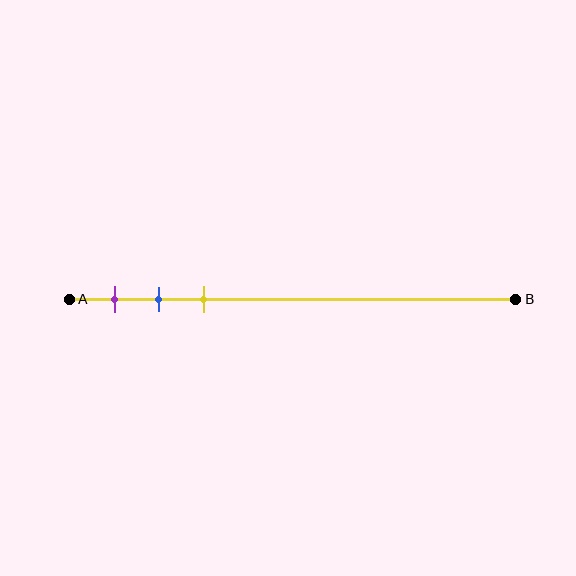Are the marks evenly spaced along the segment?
Yes, the marks are approximately evenly spaced.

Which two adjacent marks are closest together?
The blue and yellow marks are the closest adjacent pair.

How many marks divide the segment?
There are 3 marks dividing the segment.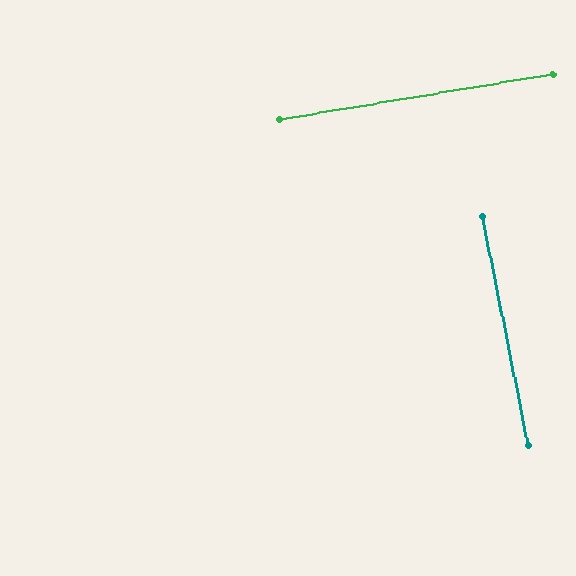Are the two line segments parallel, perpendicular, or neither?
Perpendicular — they meet at approximately 88°.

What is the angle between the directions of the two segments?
Approximately 88 degrees.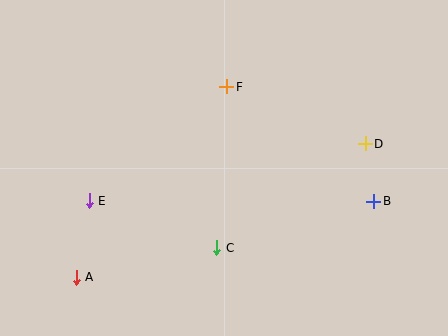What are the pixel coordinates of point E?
Point E is at (89, 201).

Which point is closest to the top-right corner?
Point D is closest to the top-right corner.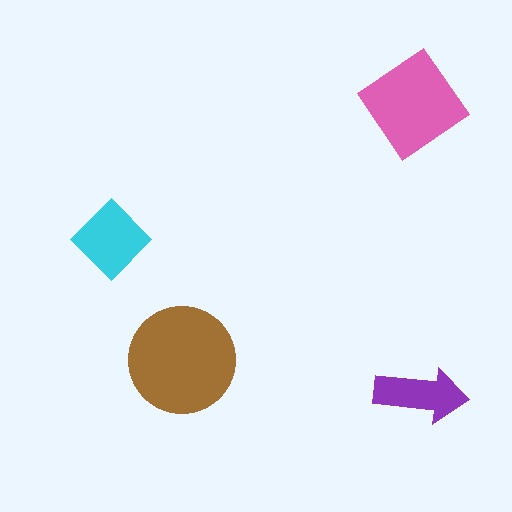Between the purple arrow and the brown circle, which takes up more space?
The brown circle.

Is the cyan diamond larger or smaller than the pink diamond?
Smaller.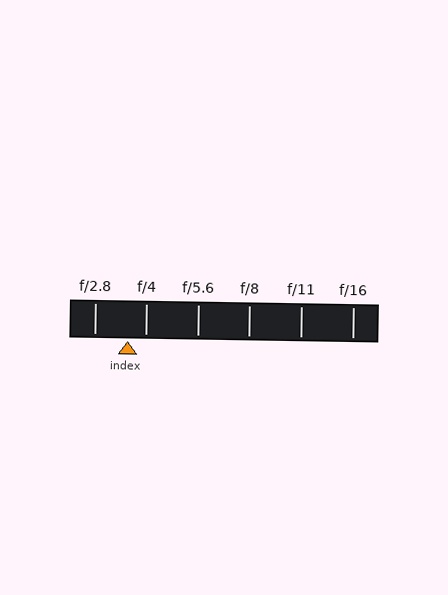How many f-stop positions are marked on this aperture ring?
There are 6 f-stop positions marked.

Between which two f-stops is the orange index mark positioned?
The index mark is between f/2.8 and f/4.